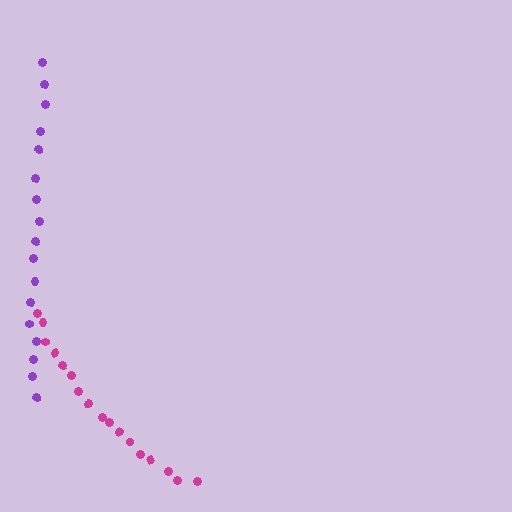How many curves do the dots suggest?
There are 2 distinct paths.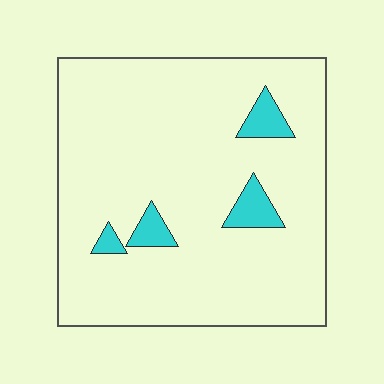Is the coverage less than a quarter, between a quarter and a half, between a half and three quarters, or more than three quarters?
Less than a quarter.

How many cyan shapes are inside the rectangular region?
4.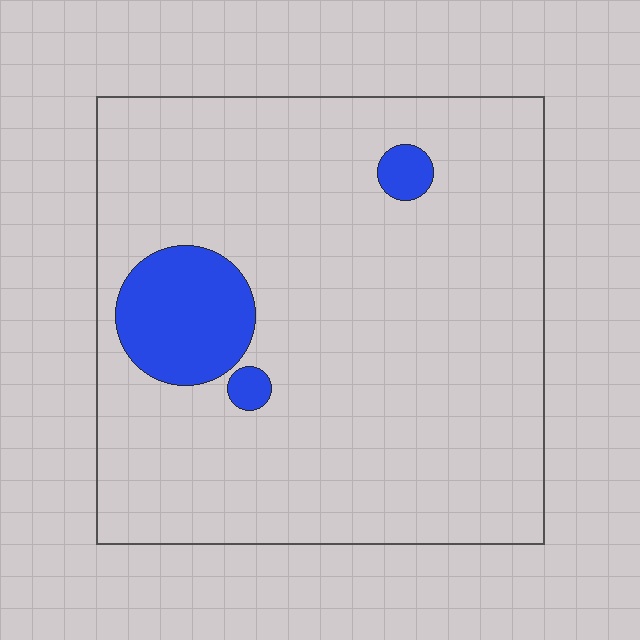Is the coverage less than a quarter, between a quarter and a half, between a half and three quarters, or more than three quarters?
Less than a quarter.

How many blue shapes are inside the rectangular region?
3.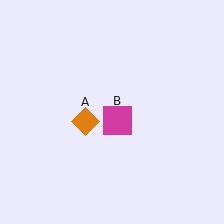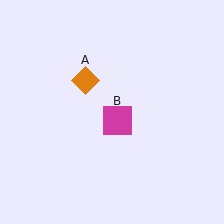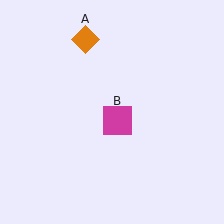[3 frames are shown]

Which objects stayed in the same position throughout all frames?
Magenta square (object B) remained stationary.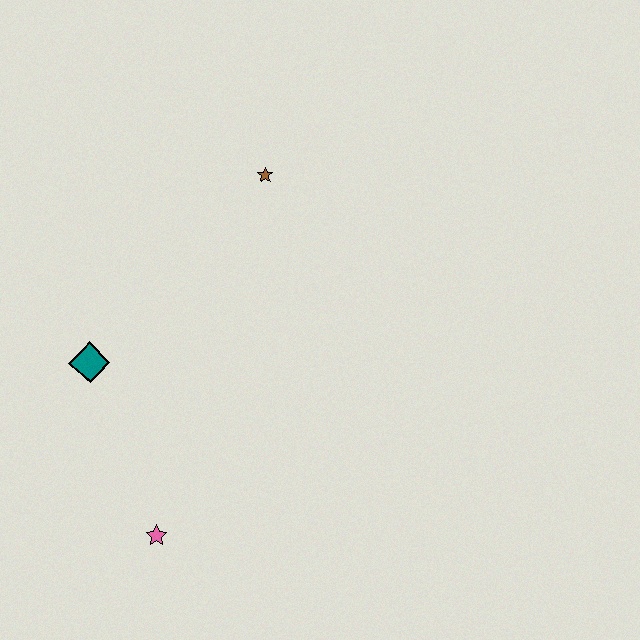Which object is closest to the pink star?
The teal diamond is closest to the pink star.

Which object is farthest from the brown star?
The pink star is farthest from the brown star.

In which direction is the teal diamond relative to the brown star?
The teal diamond is below the brown star.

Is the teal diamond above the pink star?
Yes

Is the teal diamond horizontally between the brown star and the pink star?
No